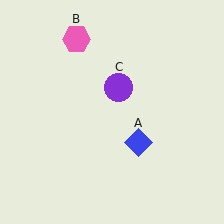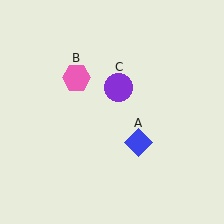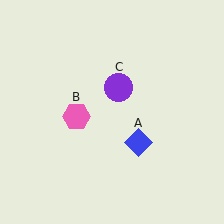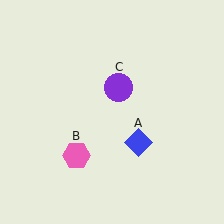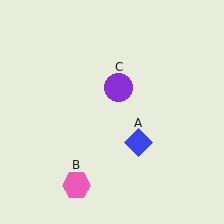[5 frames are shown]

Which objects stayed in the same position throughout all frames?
Blue diamond (object A) and purple circle (object C) remained stationary.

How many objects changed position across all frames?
1 object changed position: pink hexagon (object B).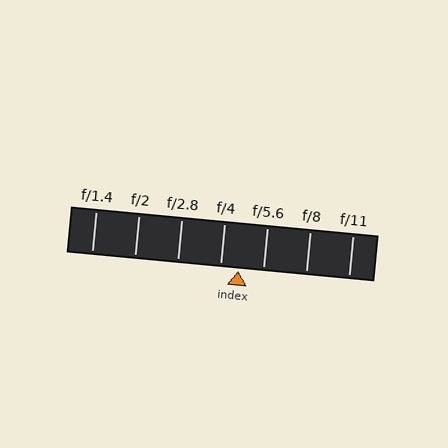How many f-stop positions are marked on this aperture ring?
There are 7 f-stop positions marked.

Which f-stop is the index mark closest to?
The index mark is closest to f/4.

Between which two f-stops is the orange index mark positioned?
The index mark is between f/4 and f/5.6.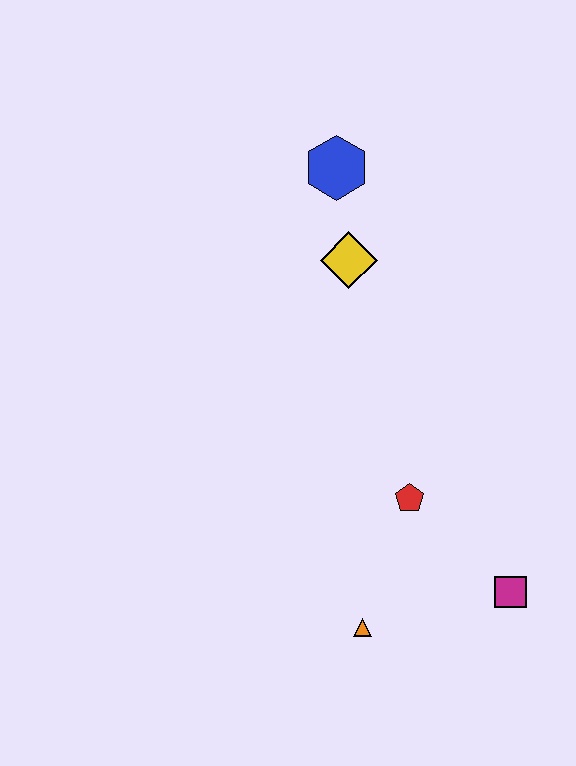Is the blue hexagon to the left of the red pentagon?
Yes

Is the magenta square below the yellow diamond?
Yes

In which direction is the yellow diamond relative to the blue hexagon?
The yellow diamond is below the blue hexagon.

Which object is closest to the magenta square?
The red pentagon is closest to the magenta square.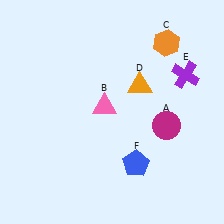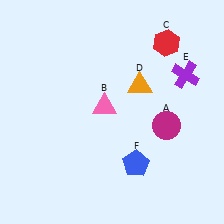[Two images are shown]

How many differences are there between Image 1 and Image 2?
There is 1 difference between the two images.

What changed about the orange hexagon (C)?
In Image 1, C is orange. In Image 2, it changed to red.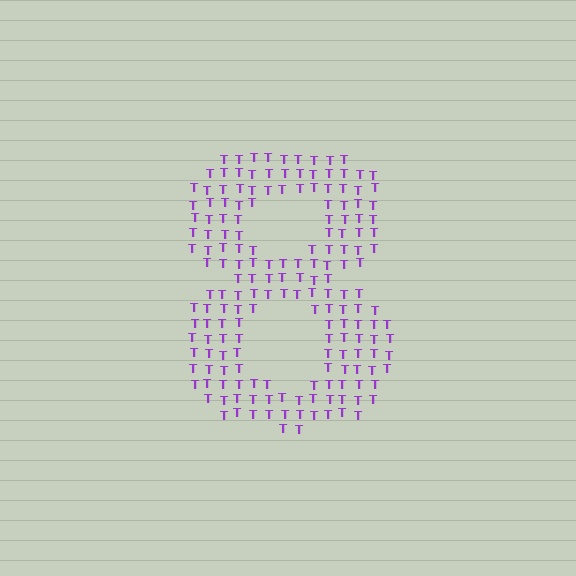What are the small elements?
The small elements are letter T's.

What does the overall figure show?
The overall figure shows the digit 8.